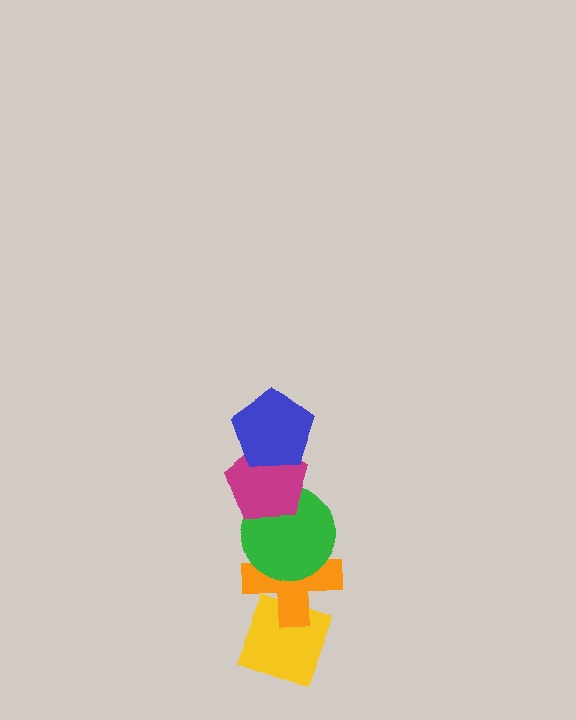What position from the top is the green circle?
The green circle is 3rd from the top.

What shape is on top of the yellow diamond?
The orange cross is on top of the yellow diamond.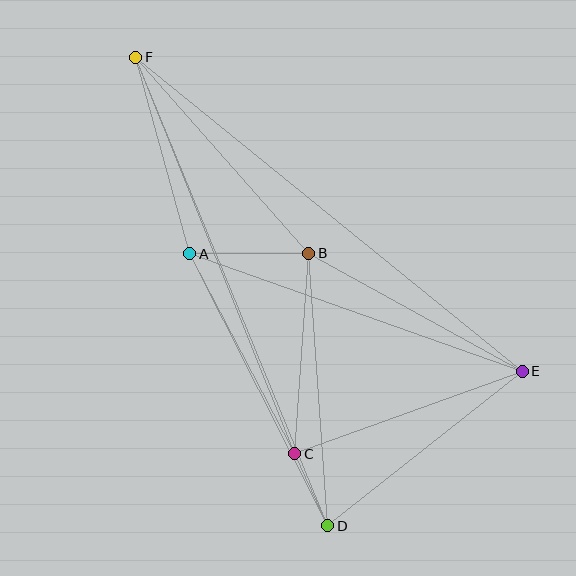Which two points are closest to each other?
Points C and D are closest to each other.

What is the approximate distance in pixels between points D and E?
The distance between D and E is approximately 248 pixels.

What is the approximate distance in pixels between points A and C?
The distance between A and C is approximately 226 pixels.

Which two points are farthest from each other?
Points D and F are farthest from each other.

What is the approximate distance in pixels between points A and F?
The distance between A and F is approximately 203 pixels.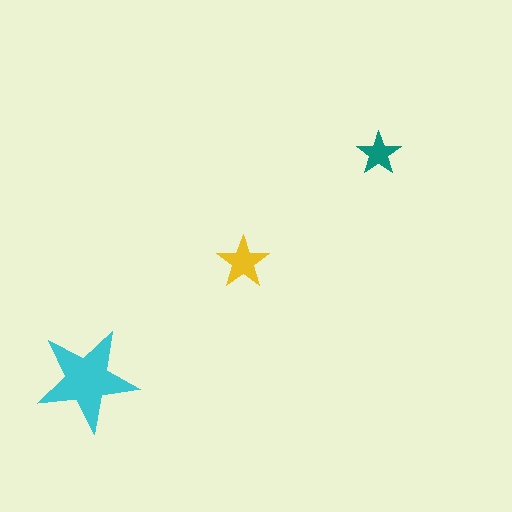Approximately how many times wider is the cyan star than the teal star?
About 2.5 times wider.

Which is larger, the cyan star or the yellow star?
The cyan one.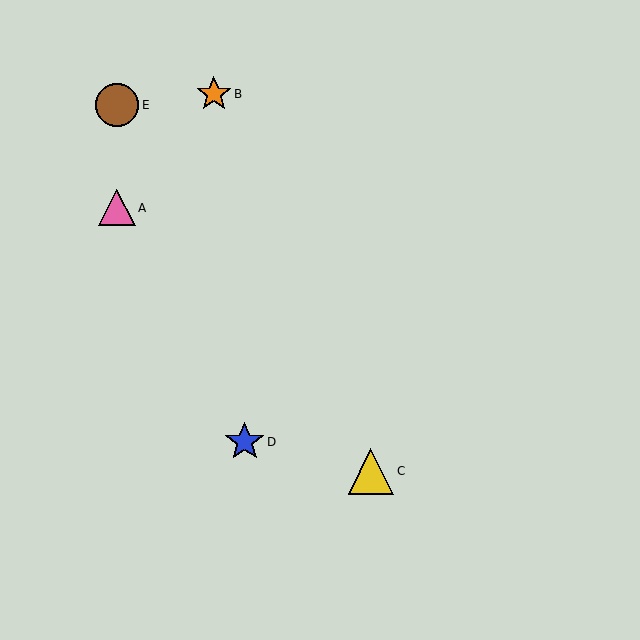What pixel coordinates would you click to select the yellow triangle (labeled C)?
Click at (371, 471) to select the yellow triangle C.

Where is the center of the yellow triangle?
The center of the yellow triangle is at (371, 471).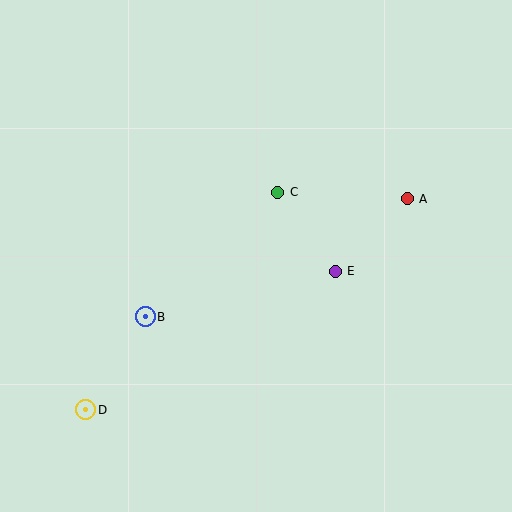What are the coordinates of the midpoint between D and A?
The midpoint between D and A is at (247, 304).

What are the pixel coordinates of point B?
Point B is at (145, 317).